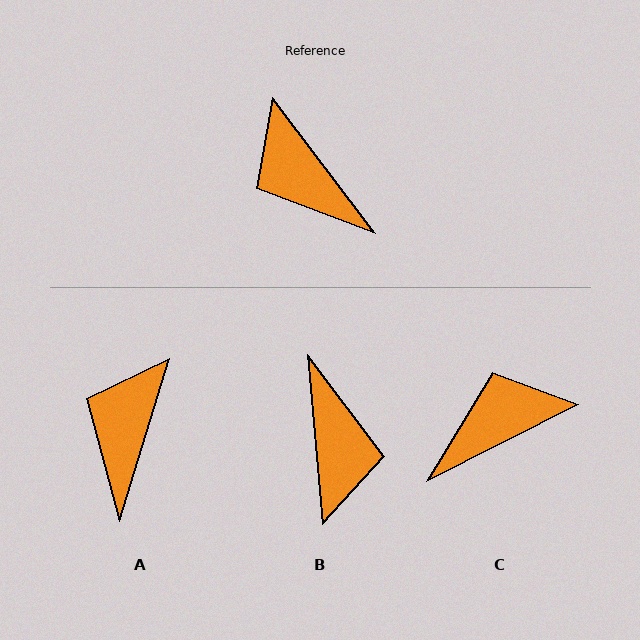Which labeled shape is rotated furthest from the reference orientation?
B, about 148 degrees away.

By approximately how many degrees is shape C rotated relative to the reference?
Approximately 101 degrees clockwise.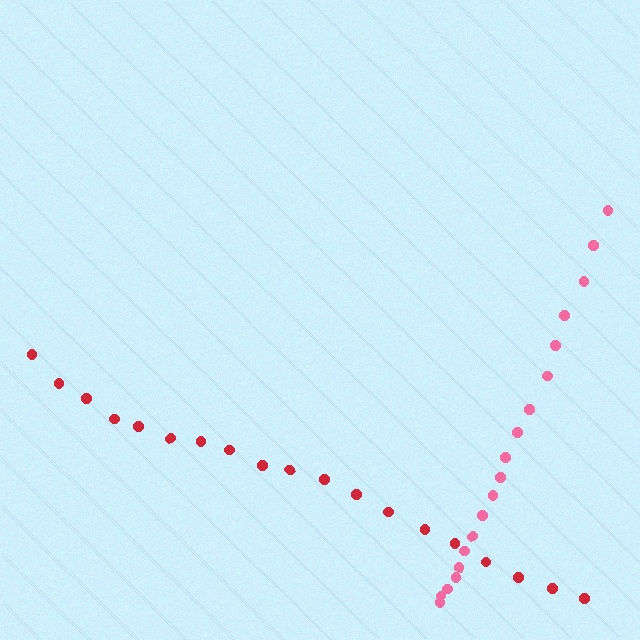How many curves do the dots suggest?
There are 2 distinct paths.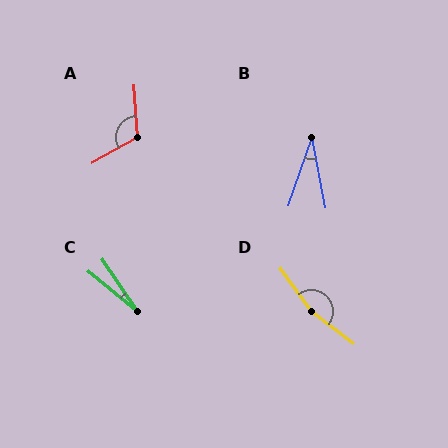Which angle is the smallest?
C, at approximately 17 degrees.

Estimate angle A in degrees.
Approximately 116 degrees.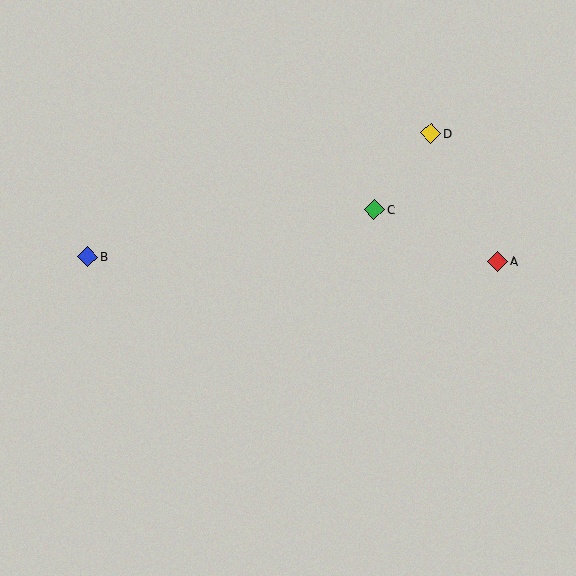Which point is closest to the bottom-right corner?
Point A is closest to the bottom-right corner.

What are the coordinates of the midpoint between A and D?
The midpoint between A and D is at (464, 197).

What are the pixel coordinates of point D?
Point D is at (431, 133).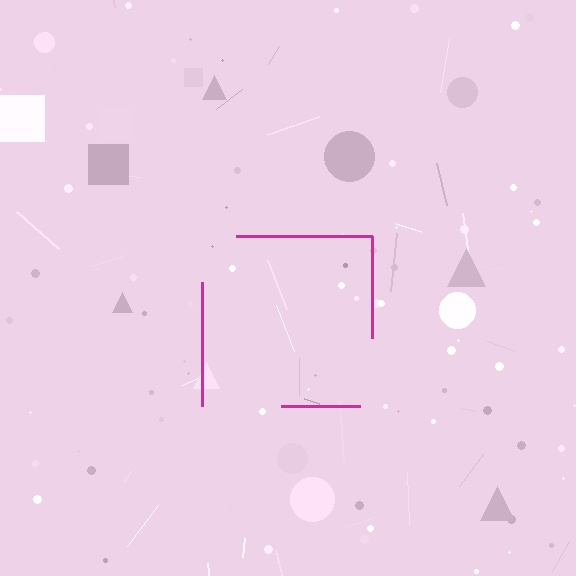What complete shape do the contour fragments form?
The contour fragments form a square.